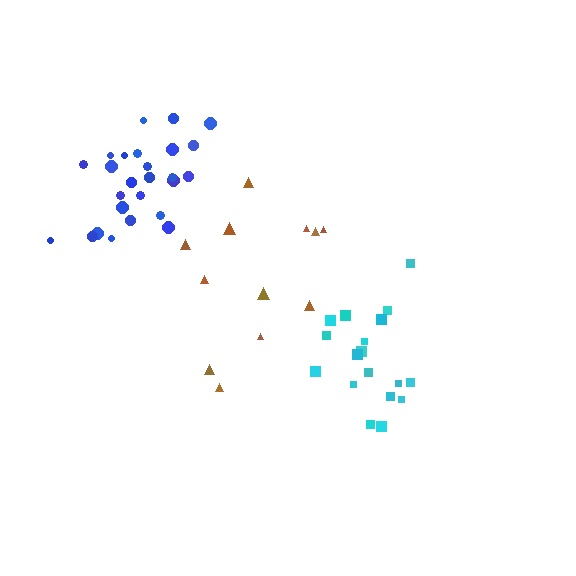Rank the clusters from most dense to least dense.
blue, cyan, brown.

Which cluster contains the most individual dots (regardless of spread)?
Blue (26).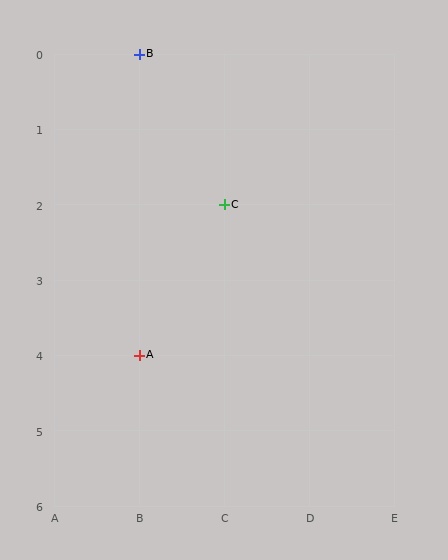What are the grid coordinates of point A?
Point A is at grid coordinates (B, 4).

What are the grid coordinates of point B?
Point B is at grid coordinates (B, 0).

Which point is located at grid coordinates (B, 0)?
Point B is at (B, 0).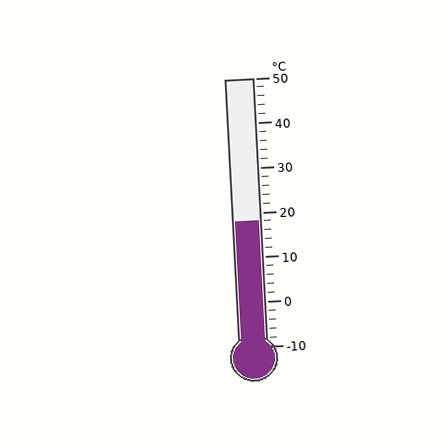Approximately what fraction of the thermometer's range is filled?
The thermometer is filled to approximately 45% of its range.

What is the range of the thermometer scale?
The thermometer scale ranges from -10°C to 50°C.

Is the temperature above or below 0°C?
The temperature is above 0°C.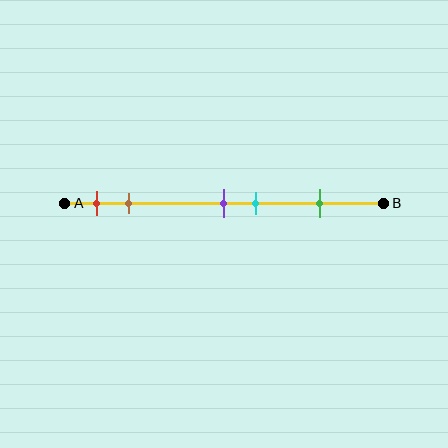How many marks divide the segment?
There are 5 marks dividing the segment.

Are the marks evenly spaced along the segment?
No, the marks are not evenly spaced.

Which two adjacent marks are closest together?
The purple and cyan marks are the closest adjacent pair.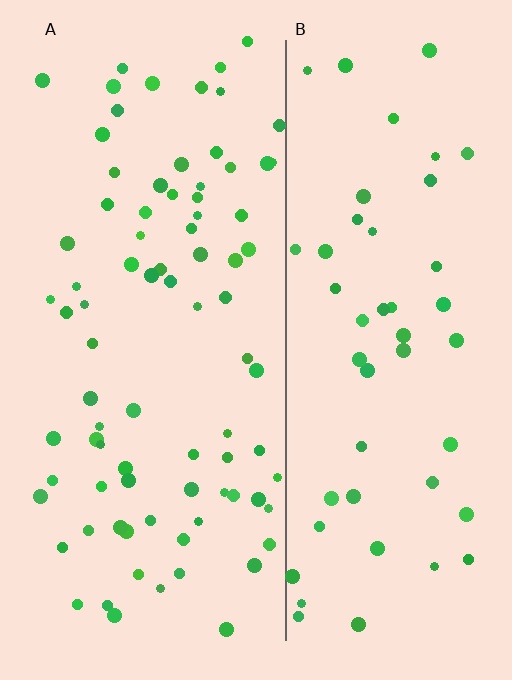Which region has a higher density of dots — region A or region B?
A (the left).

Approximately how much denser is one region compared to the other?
Approximately 1.7× — region A over region B.